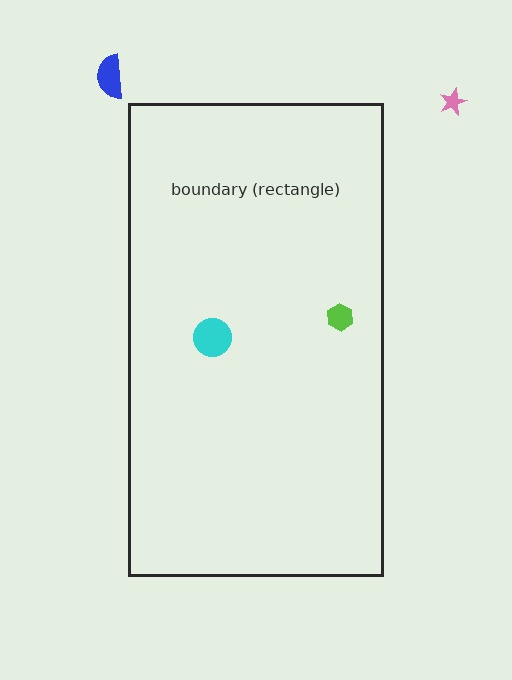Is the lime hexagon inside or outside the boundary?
Inside.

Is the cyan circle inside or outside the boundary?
Inside.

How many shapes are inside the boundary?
2 inside, 2 outside.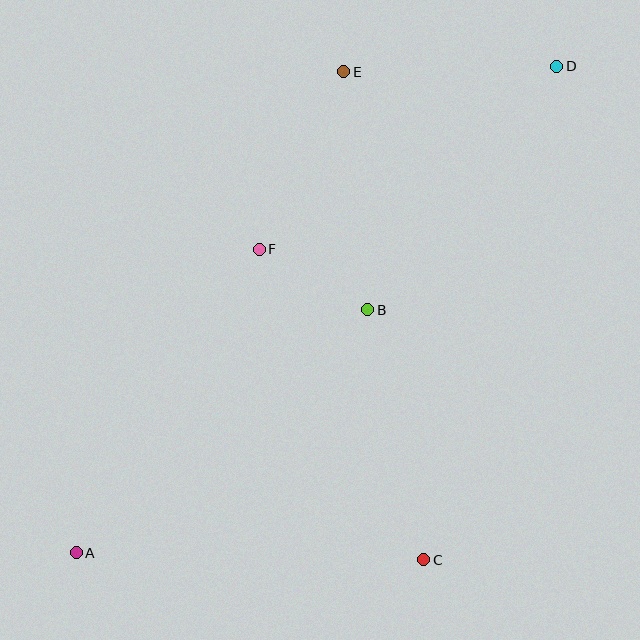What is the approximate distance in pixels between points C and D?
The distance between C and D is approximately 511 pixels.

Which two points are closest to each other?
Points B and F are closest to each other.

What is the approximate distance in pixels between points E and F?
The distance between E and F is approximately 197 pixels.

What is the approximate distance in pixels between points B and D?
The distance between B and D is approximately 308 pixels.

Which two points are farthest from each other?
Points A and D are farthest from each other.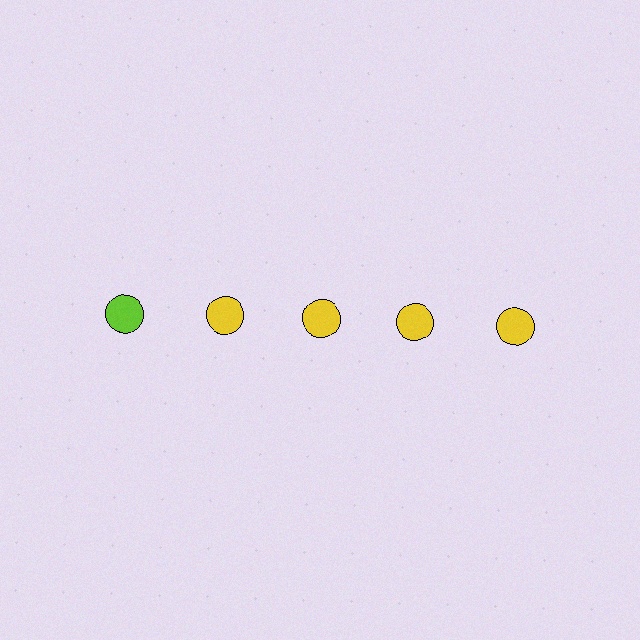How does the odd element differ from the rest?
It has a different color: lime instead of yellow.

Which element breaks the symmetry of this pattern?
The lime circle in the top row, leftmost column breaks the symmetry. All other shapes are yellow circles.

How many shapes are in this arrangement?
There are 5 shapes arranged in a grid pattern.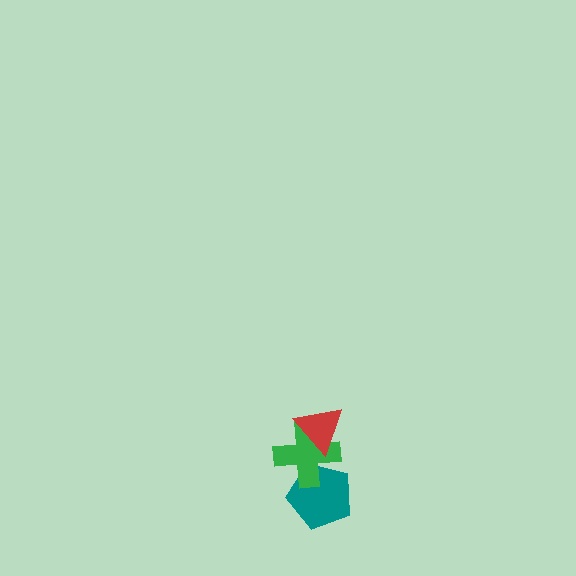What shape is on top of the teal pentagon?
The green cross is on top of the teal pentagon.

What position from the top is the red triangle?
The red triangle is 1st from the top.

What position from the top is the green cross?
The green cross is 2nd from the top.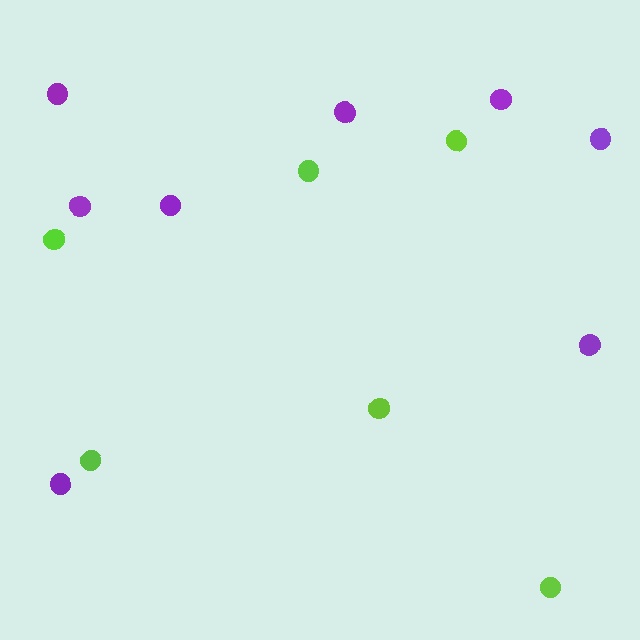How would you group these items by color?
There are 2 groups: one group of lime circles (6) and one group of purple circles (8).